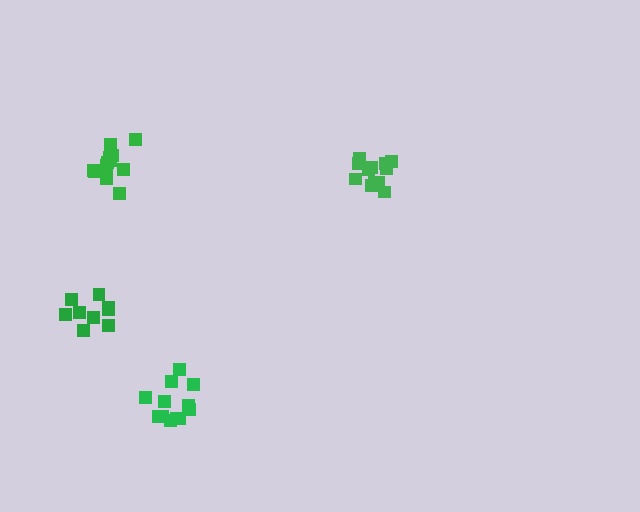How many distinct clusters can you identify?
There are 4 distinct clusters.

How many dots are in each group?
Group 1: 12 dots, Group 2: 12 dots, Group 3: 9 dots, Group 4: 13 dots (46 total).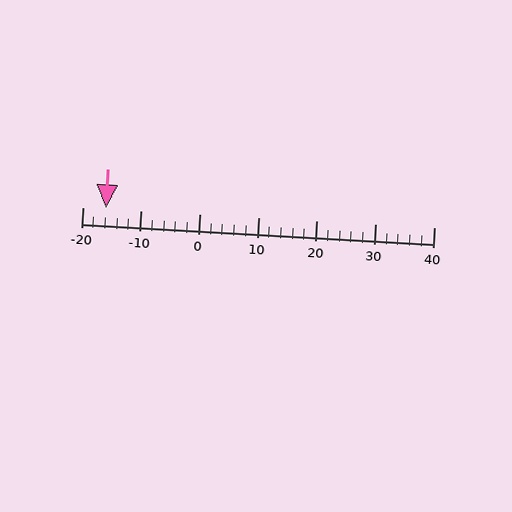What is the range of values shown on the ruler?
The ruler shows values from -20 to 40.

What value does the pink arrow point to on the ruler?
The pink arrow points to approximately -16.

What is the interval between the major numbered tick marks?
The major tick marks are spaced 10 units apart.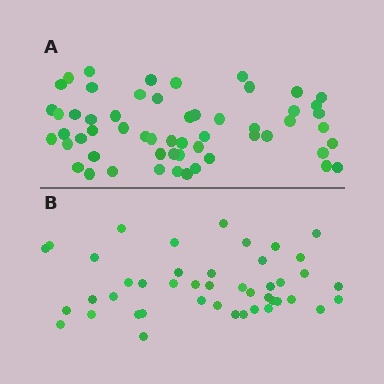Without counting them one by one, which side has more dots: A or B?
Region A (the top region) has more dots.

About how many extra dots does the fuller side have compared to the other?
Region A has roughly 12 or so more dots than region B.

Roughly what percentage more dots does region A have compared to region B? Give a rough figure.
About 25% more.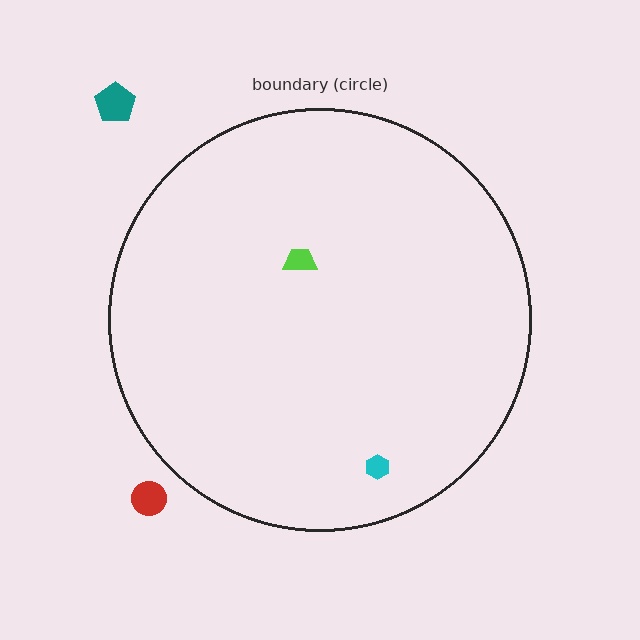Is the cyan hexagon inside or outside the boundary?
Inside.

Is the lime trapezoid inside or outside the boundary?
Inside.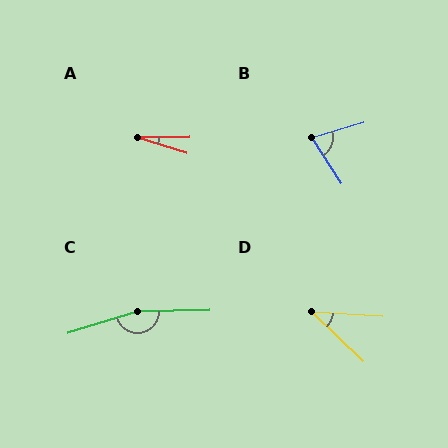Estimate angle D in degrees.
Approximately 40 degrees.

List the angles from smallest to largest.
A (18°), D (40°), B (74°), C (164°).